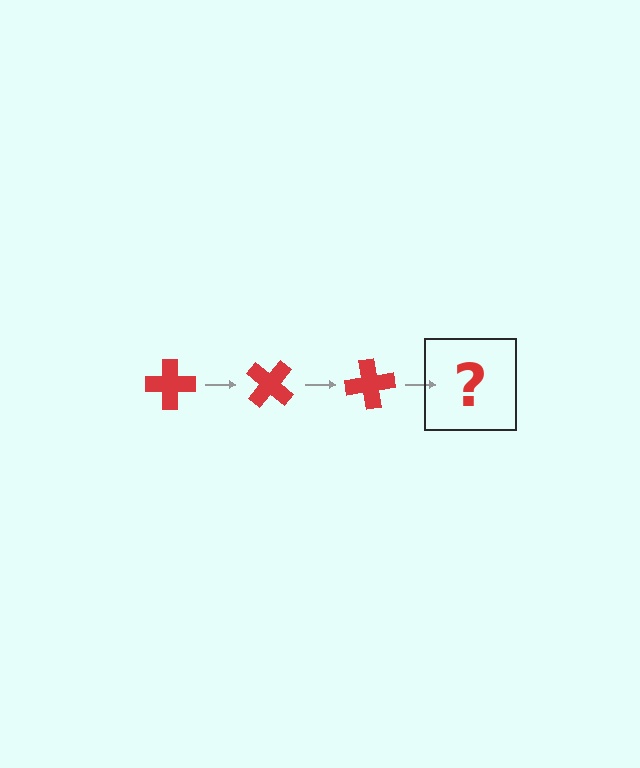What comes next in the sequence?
The next element should be a red cross rotated 120 degrees.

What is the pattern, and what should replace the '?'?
The pattern is that the cross rotates 40 degrees each step. The '?' should be a red cross rotated 120 degrees.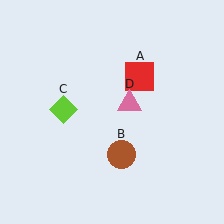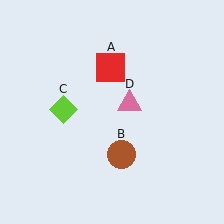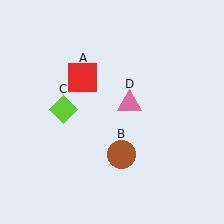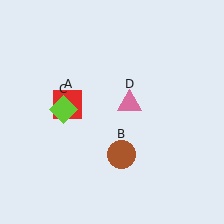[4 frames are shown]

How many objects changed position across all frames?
1 object changed position: red square (object A).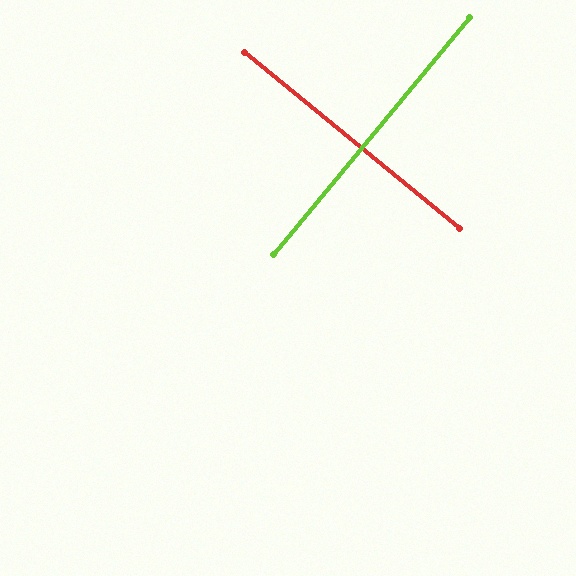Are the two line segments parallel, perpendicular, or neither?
Perpendicular — they meet at approximately 90°.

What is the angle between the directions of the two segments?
Approximately 90 degrees.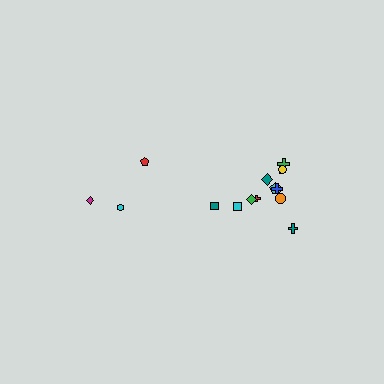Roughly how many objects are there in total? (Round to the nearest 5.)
Roughly 15 objects in total.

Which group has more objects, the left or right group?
The right group.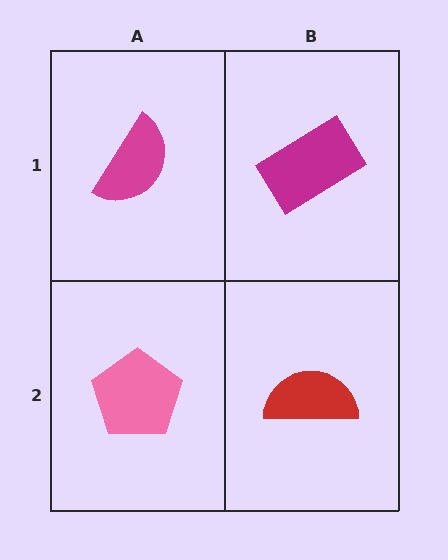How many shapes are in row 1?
2 shapes.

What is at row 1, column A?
A magenta semicircle.